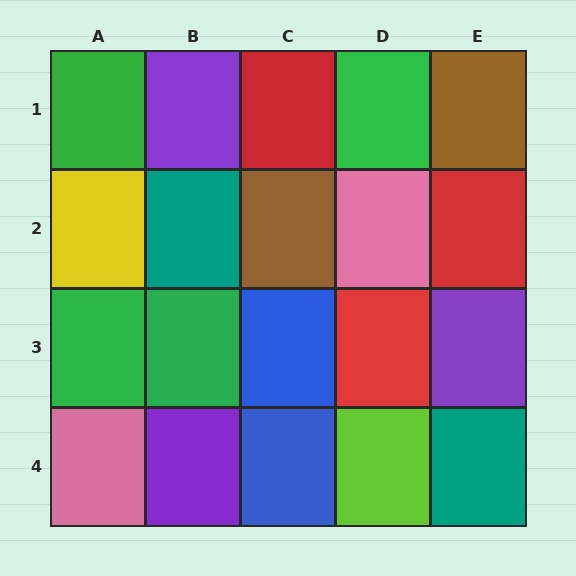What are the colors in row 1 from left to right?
Green, purple, red, green, brown.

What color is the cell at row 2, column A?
Yellow.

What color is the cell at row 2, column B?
Teal.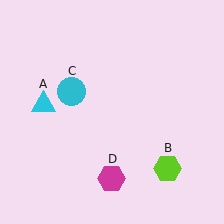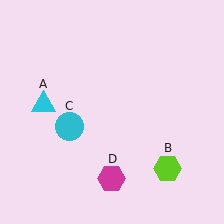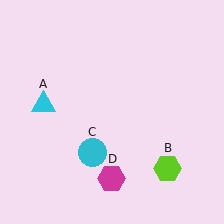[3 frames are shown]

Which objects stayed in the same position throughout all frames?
Cyan triangle (object A) and lime hexagon (object B) and magenta hexagon (object D) remained stationary.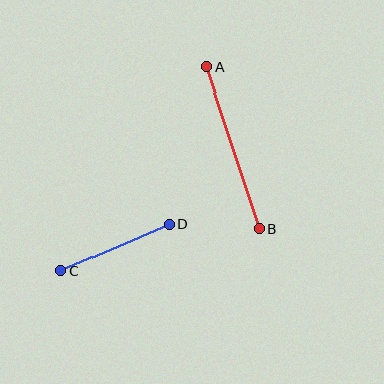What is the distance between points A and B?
The distance is approximately 170 pixels.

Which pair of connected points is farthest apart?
Points A and B are farthest apart.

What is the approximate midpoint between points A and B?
The midpoint is at approximately (233, 148) pixels.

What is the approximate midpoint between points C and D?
The midpoint is at approximately (115, 248) pixels.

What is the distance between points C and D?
The distance is approximately 119 pixels.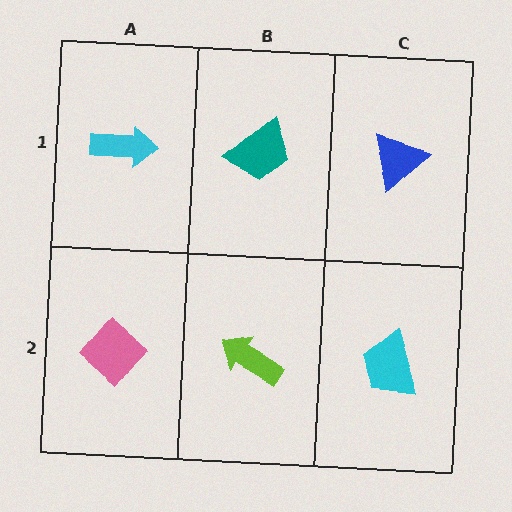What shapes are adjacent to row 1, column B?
A lime arrow (row 2, column B), a cyan arrow (row 1, column A), a blue triangle (row 1, column C).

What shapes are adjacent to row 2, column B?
A teal trapezoid (row 1, column B), a pink diamond (row 2, column A), a cyan trapezoid (row 2, column C).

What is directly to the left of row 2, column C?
A lime arrow.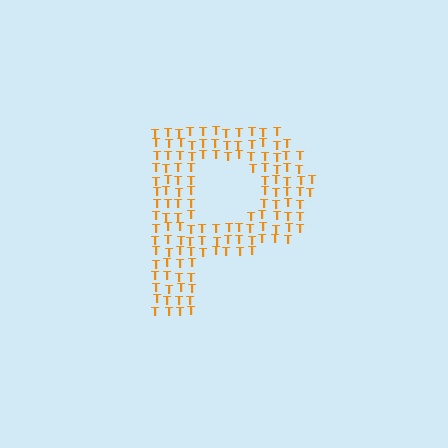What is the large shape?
The large shape is the letter P.